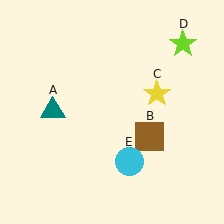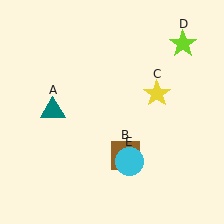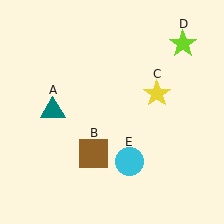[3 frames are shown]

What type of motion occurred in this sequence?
The brown square (object B) rotated clockwise around the center of the scene.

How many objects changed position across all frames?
1 object changed position: brown square (object B).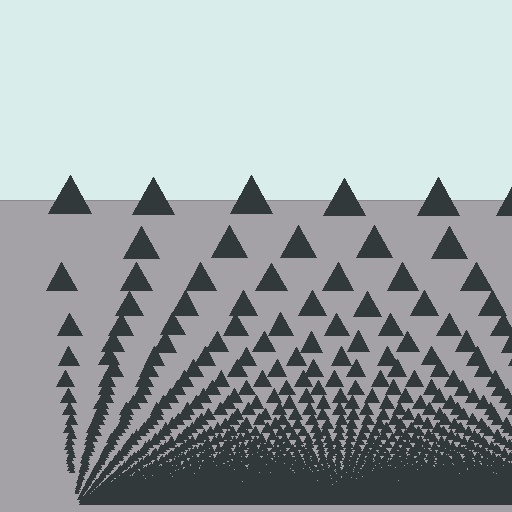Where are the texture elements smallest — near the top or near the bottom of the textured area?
Near the bottom.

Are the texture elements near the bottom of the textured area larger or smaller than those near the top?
Smaller. The gradient is inverted — elements near the bottom are smaller and denser.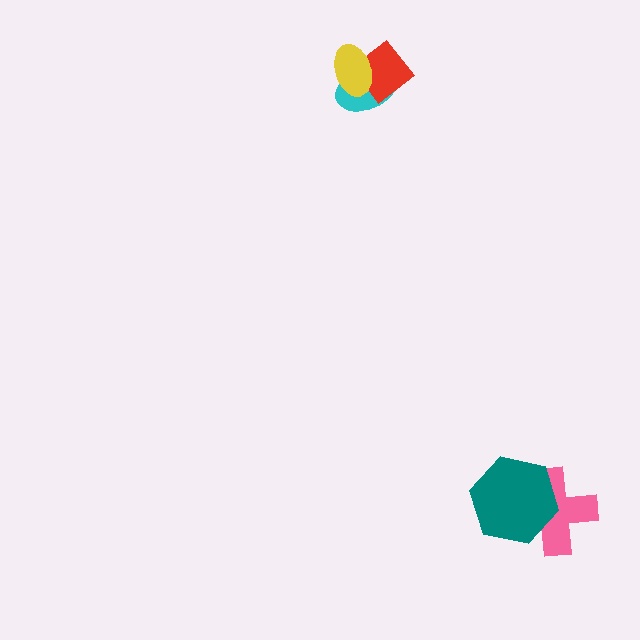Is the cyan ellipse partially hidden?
Yes, it is partially covered by another shape.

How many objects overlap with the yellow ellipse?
2 objects overlap with the yellow ellipse.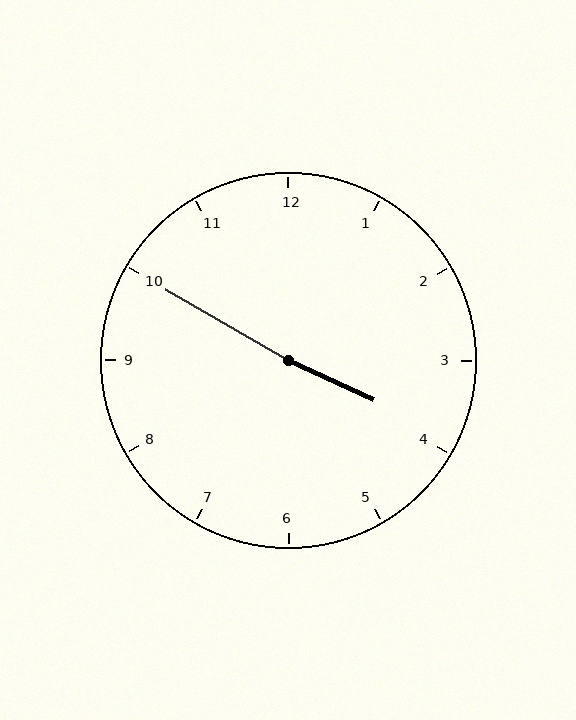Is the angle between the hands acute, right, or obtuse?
It is obtuse.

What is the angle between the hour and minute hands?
Approximately 175 degrees.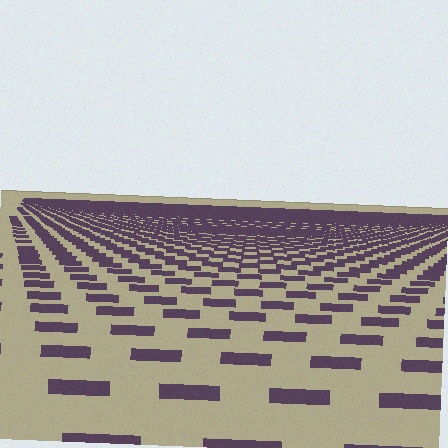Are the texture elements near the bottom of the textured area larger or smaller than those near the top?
Larger. Near the bottom, elements are closer to the viewer and appear at a bigger on-screen size.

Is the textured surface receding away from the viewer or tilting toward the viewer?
The surface is receding away from the viewer. Texture elements get smaller and denser toward the top.